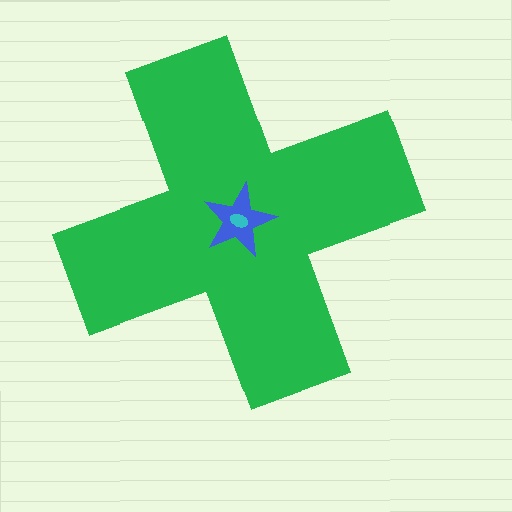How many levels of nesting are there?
3.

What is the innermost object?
The cyan ellipse.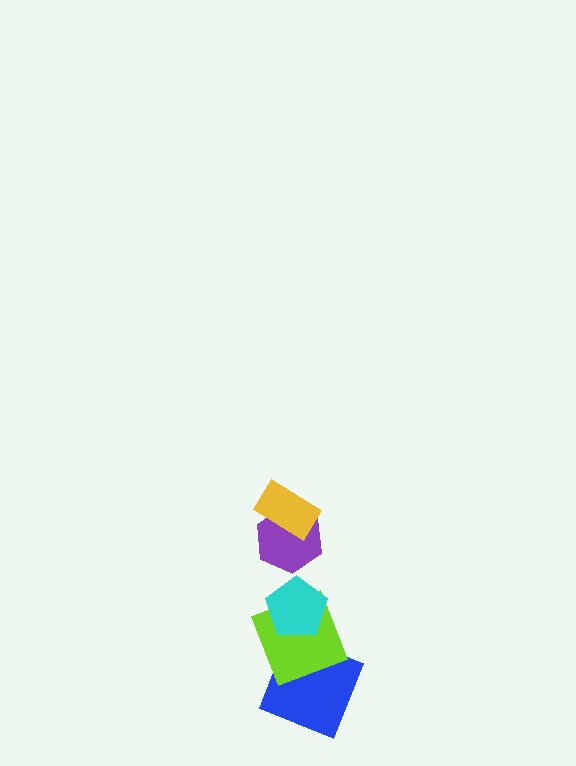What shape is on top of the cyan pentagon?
The purple hexagon is on top of the cyan pentagon.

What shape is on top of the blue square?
The lime square is on top of the blue square.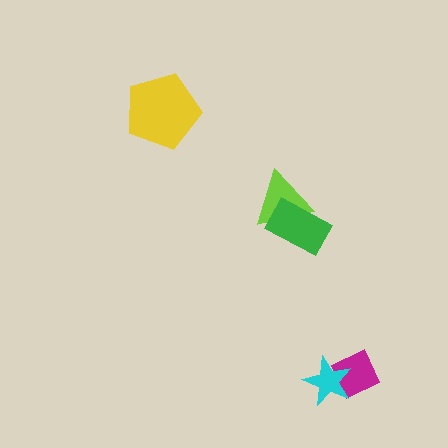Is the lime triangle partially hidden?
Yes, it is partially covered by another shape.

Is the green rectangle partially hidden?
No, no other shape covers it.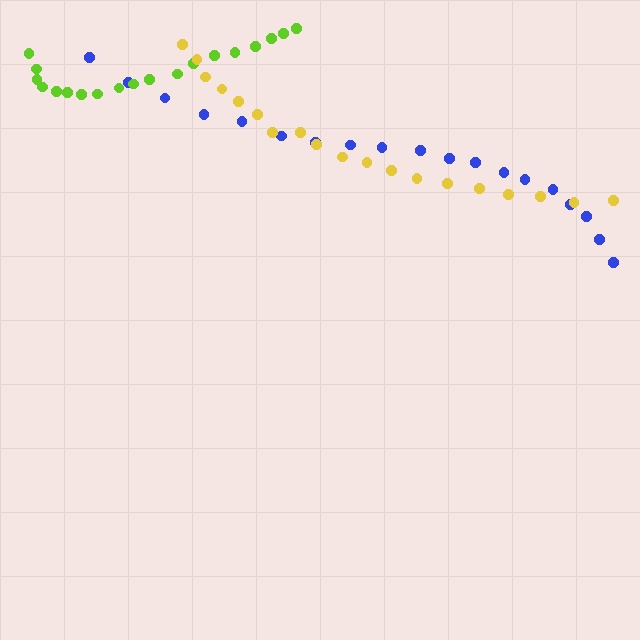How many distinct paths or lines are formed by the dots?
There are 3 distinct paths.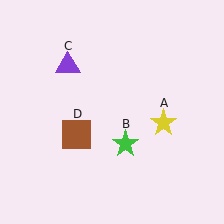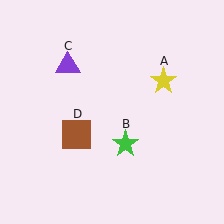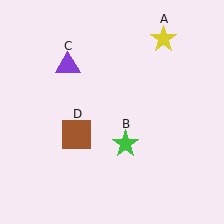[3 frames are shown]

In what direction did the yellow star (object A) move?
The yellow star (object A) moved up.